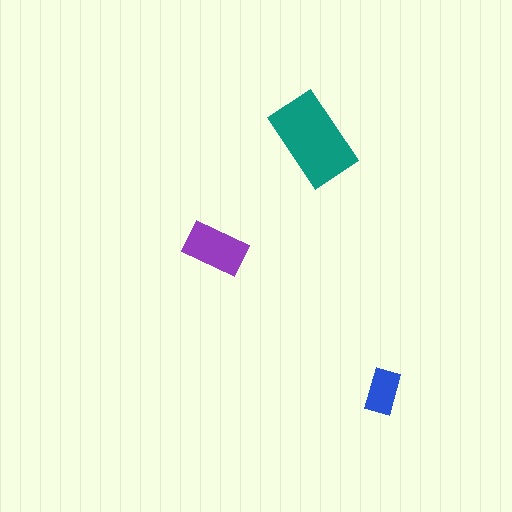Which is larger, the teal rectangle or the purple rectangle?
The teal one.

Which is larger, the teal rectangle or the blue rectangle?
The teal one.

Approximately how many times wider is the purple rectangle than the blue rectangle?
About 1.5 times wider.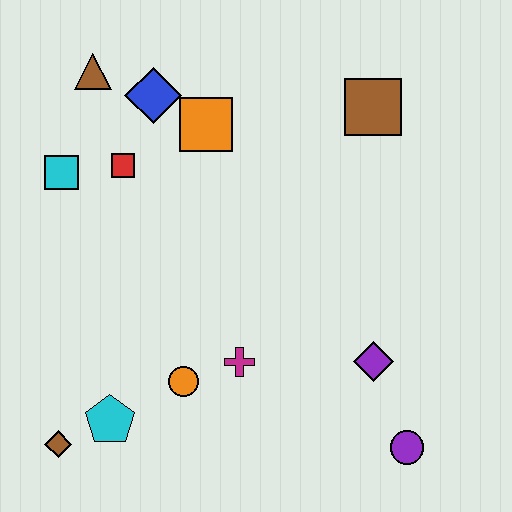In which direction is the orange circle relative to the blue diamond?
The orange circle is below the blue diamond.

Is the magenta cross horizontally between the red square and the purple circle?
Yes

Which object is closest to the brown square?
The orange square is closest to the brown square.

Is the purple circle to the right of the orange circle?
Yes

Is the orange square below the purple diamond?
No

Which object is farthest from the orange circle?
The brown square is farthest from the orange circle.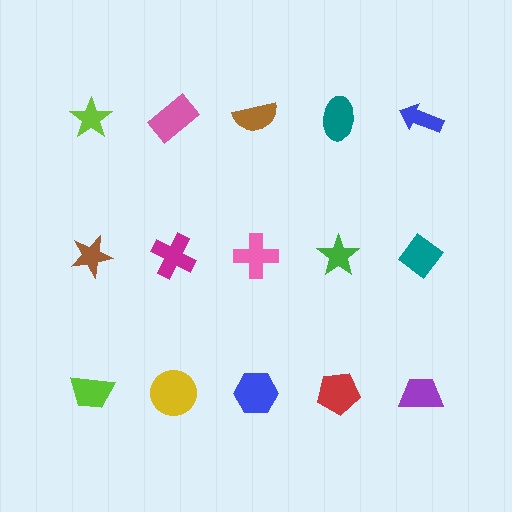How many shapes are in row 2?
5 shapes.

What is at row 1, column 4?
A teal ellipse.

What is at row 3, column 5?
A purple trapezoid.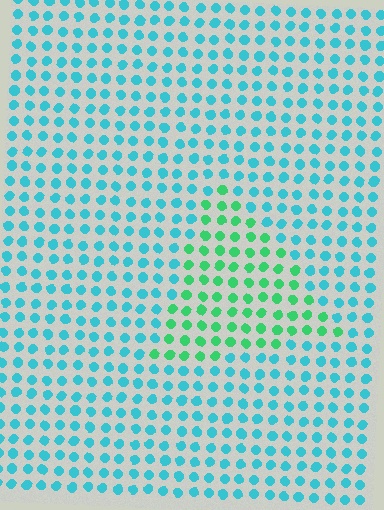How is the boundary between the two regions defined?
The boundary is defined purely by a slight shift in hue (about 44 degrees). Spacing, size, and orientation are identical on both sides.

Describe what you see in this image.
The image is filled with small cyan elements in a uniform arrangement. A triangle-shaped region is visible where the elements are tinted to a slightly different hue, forming a subtle color boundary.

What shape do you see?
I see a triangle.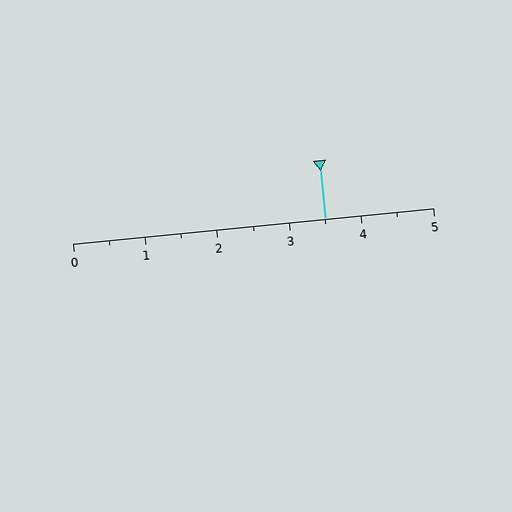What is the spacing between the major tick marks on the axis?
The major ticks are spaced 1 apart.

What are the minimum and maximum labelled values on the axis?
The axis runs from 0 to 5.